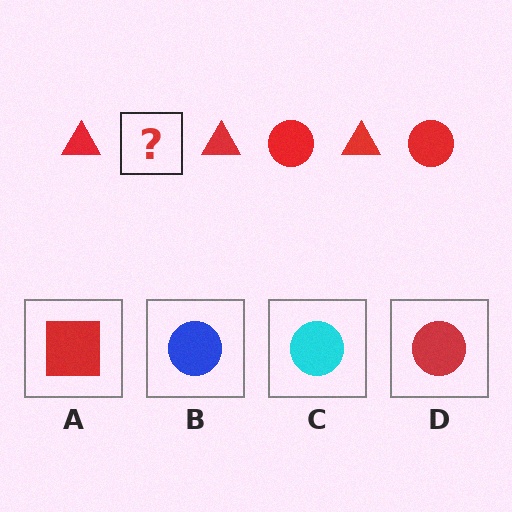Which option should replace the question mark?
Option D.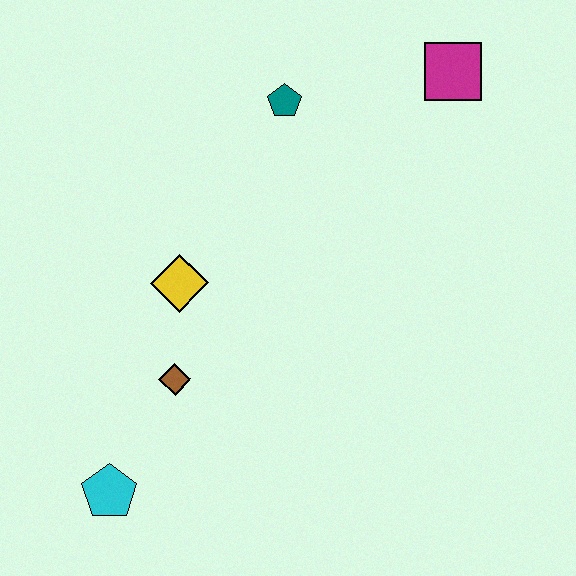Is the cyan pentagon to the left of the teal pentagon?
Yes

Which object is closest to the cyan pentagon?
The brown diamond is closest to the cyan pentagon.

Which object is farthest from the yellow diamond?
The magenta square is farthest from the yellow diamond.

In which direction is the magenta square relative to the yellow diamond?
The magenta square is to the right of the yellow diamond.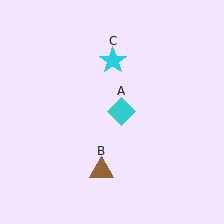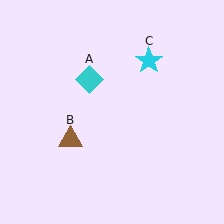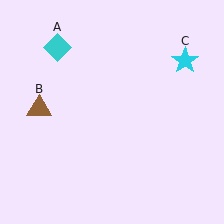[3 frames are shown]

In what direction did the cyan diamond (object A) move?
The cyan diamond (object A) moved up and to the left.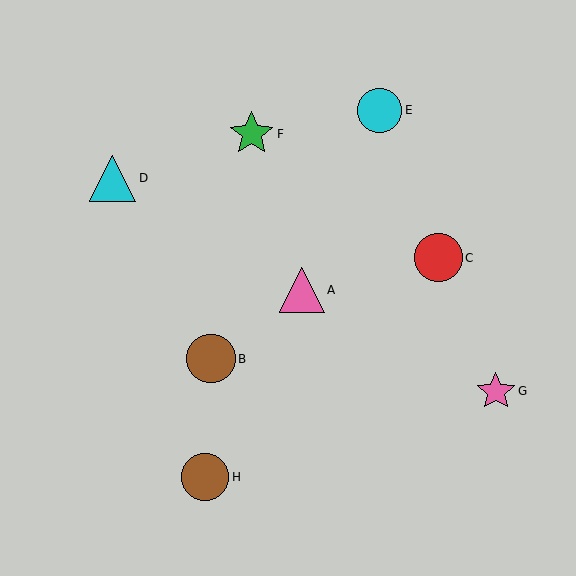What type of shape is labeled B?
Shape B is a brown circle.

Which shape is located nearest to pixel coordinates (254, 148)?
The green star (labeled F) at (252, 134) is nearest to that location.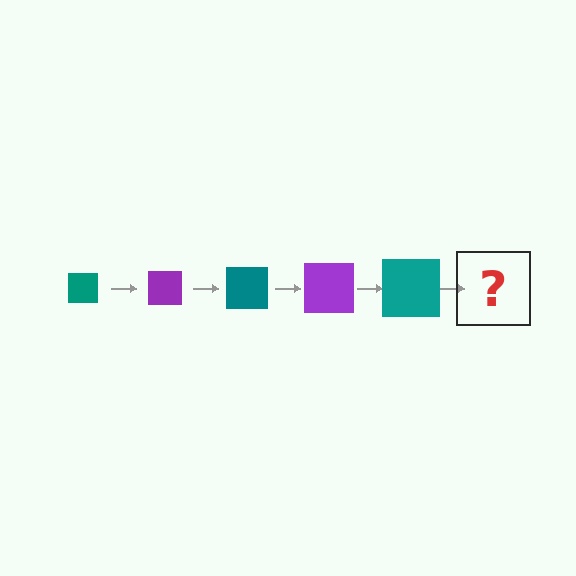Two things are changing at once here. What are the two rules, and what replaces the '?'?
The two rules are that the square grows larger each step and the color cycles through teal and purple. The '?' should be a purple square, larger than the previous one.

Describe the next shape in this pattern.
It should be a purple square, larger than the previous one.